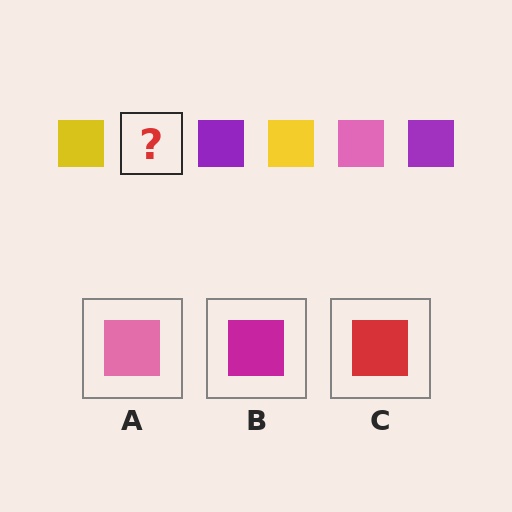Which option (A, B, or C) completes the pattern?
A.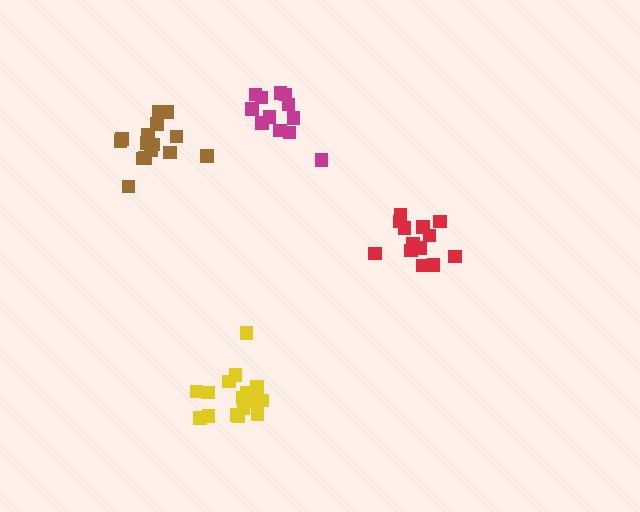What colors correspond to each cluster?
The clusters are colored: magenta, yellow, red, brown.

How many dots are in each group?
Group 1: 12 dots, Group 2: 17 dots, Group 3: 13 dots, Group 4: 15 dots (57 total).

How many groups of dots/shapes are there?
There are 4 groups.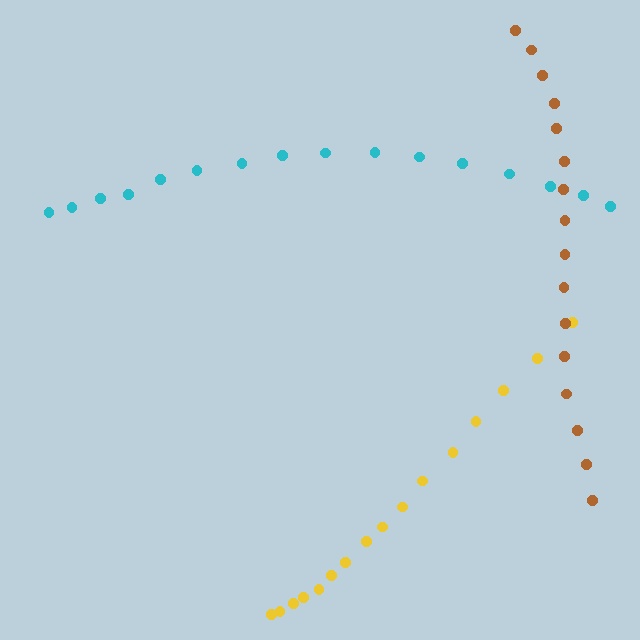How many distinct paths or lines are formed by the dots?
There are 3 distinct paths.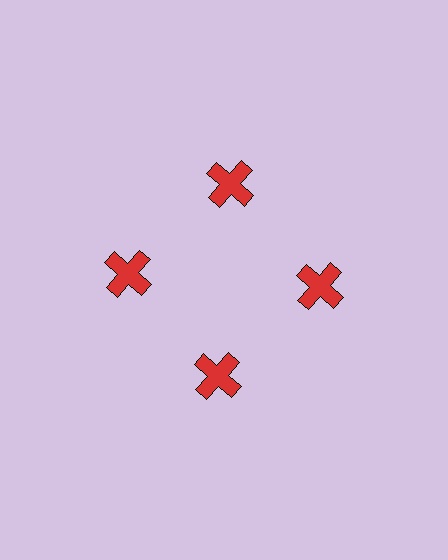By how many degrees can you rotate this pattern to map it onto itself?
The pattern maps onto itself every 90 degrees of rotation.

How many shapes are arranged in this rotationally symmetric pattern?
There are 4 shapes, arranged in 4 groups of 1.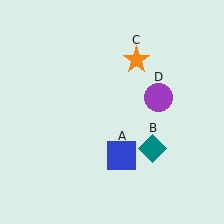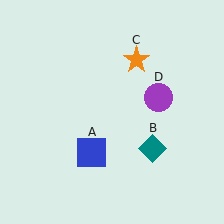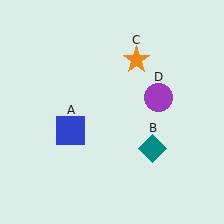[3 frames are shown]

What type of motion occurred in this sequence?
The blue square (object A) rotated clockwise around the center of the scene.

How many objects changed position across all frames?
1 object changed position: blue square (object A).